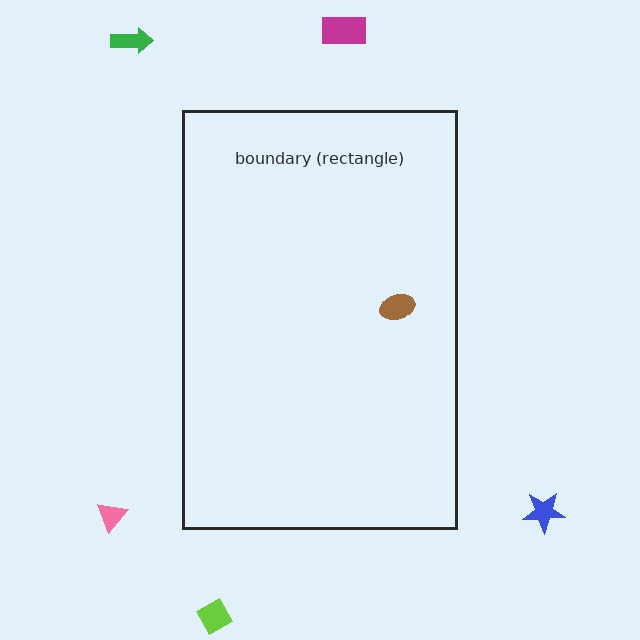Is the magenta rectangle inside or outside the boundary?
Outside.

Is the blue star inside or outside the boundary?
Outside.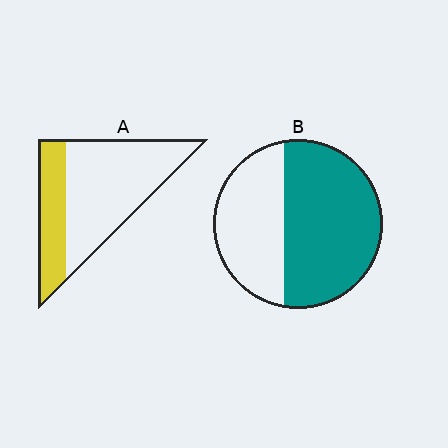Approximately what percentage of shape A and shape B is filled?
A is approximately 30% and B is approximately 60%.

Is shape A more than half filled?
No.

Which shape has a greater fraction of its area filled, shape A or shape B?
Shape B.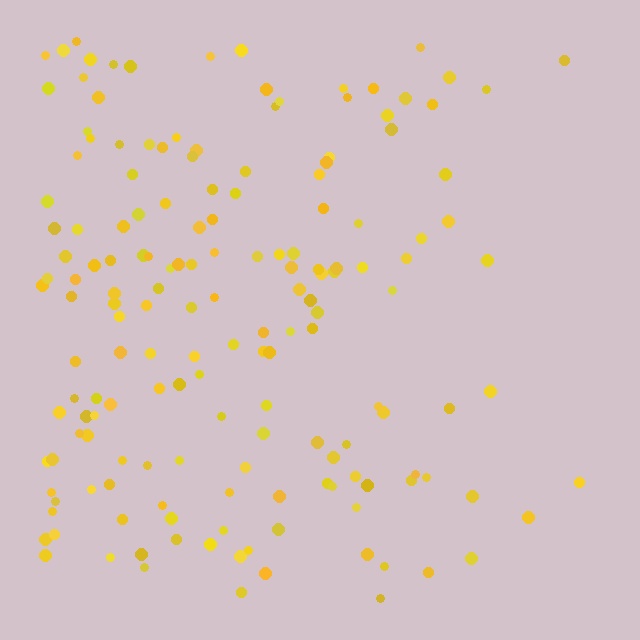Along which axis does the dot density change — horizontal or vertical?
Horizontal.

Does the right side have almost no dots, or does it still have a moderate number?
Still a moderate number, just noticeably fewer than the left.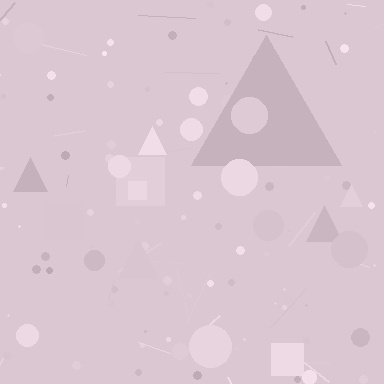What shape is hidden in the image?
A triangle is hidden in the image.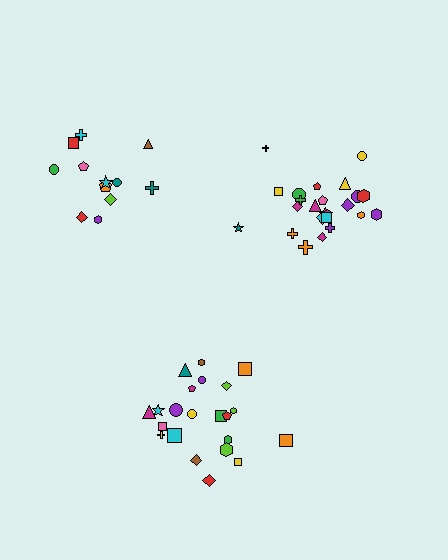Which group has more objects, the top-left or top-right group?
The top-right group.